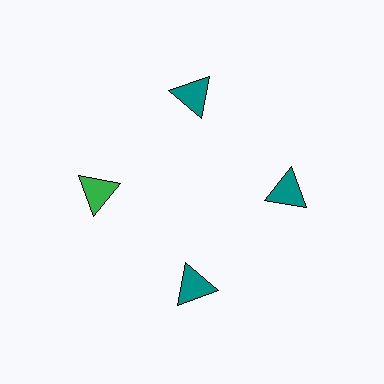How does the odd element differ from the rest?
It has a different color: green instead of teal.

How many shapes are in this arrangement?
There are 4 shapes arranged in a ring pattern.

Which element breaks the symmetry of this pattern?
The green triangle at roughly the 9 o'clock position breaks the symmetry. All other shapes are teal triangles.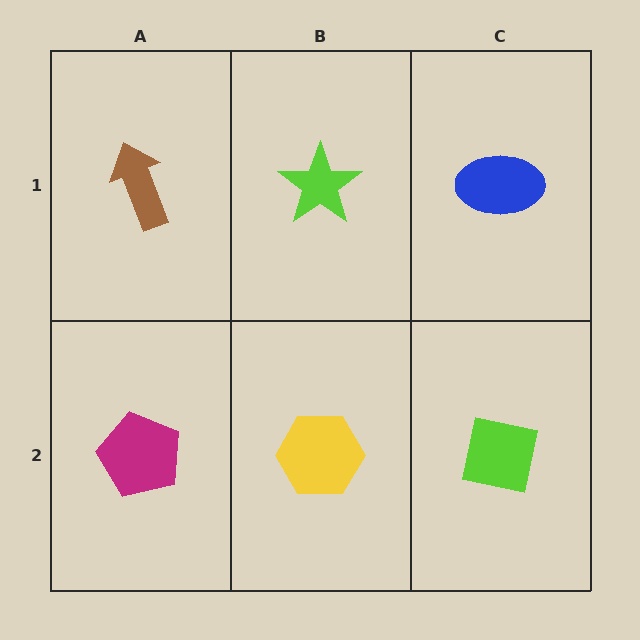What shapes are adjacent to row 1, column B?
A yellow hexagon (row 2, column B), a brown arrow (row 1, column A), a blue ellipse (row 1, column C).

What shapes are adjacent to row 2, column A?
A brown arrow (row 1, column A), a yellow hexagon (row 2, column B).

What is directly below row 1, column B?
A yellow hexagon.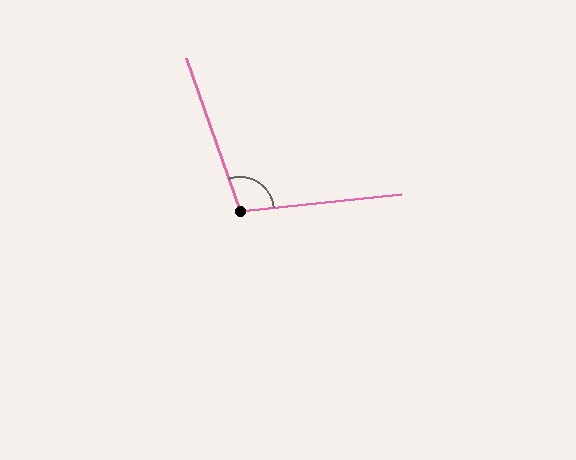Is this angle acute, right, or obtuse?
It is obtuse.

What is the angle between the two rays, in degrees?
Approximately 104 degrees.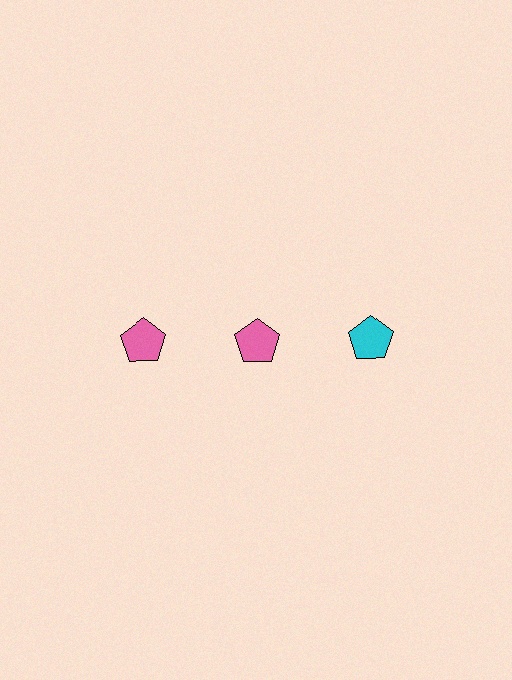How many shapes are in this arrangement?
There are 3 shapes arranged in a grid pattern.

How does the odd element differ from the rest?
It has a different color: cyan instead of pink.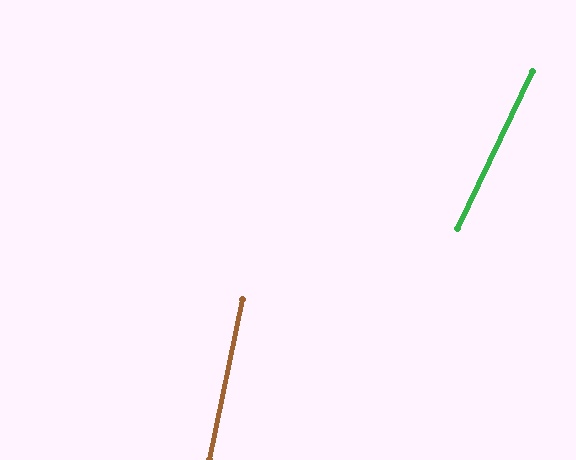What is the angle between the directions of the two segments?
Approximately 14 degrees.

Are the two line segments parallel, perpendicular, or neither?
Neither parallel nor perpendicular — they differ by about 14°.